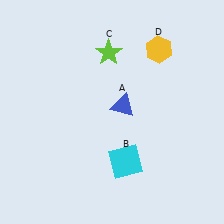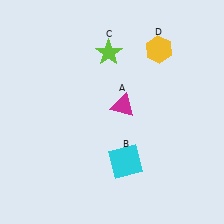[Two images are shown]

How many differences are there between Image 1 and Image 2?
There is 1 difference between the two images.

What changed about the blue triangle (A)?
In Image 1, A is blue. In Image 2, it changed to magenta.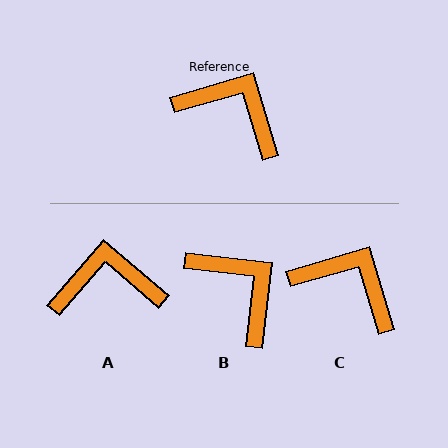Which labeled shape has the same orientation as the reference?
C.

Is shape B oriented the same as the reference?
No, it is off by about 23 degrees.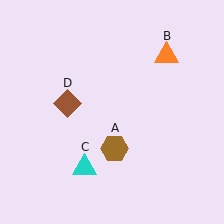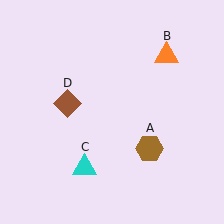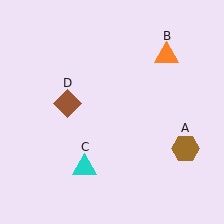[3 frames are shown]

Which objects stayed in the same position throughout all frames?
Orange triangle (object B) and cyan triangle (object C) and brown diamond (object D) remained stationary.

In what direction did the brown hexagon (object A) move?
The brown hexagon (object A) moved right.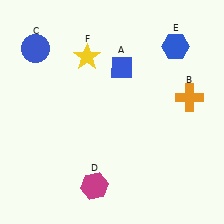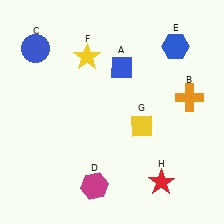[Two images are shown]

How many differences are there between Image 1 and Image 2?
There are 2 differences between the two images.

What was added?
A yellow diamond (G), a red star (H) were added in Image 2.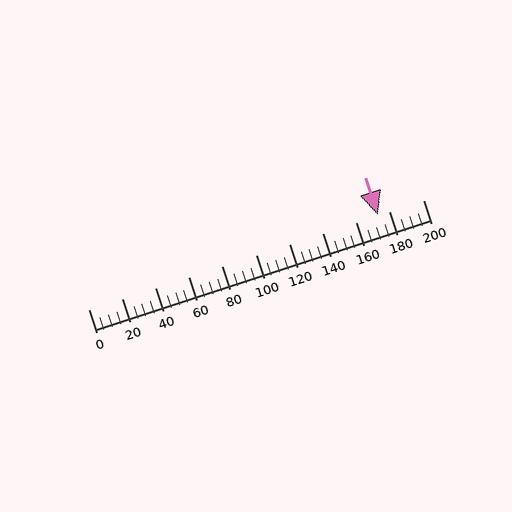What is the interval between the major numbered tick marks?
The major tick marks are spaced 20 units apart.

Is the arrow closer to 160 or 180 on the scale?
The arrow is closer to 180.